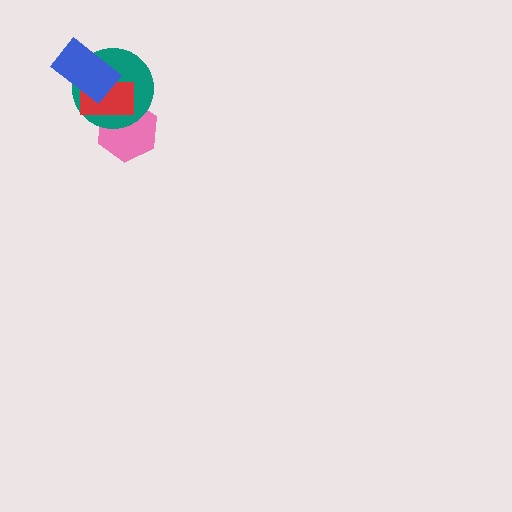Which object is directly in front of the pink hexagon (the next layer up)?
The teal circle is directly in front of the pink hexagon.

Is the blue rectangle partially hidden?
No, no other shape covers it.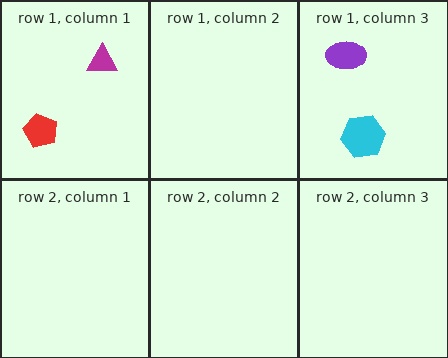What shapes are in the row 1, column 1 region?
The magenta triangle, the red pentagon.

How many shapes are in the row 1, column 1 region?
2.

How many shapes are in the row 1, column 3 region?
2.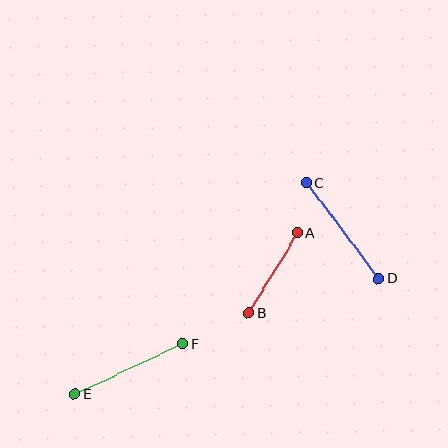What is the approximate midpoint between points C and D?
The midpoint is at approximately (343, 231) pixels.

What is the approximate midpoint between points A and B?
The midpoint is at approximately (273, 273) pixels.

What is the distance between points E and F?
The distance is approximately 119 pixels.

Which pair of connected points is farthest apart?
Points C and D are farthest apart.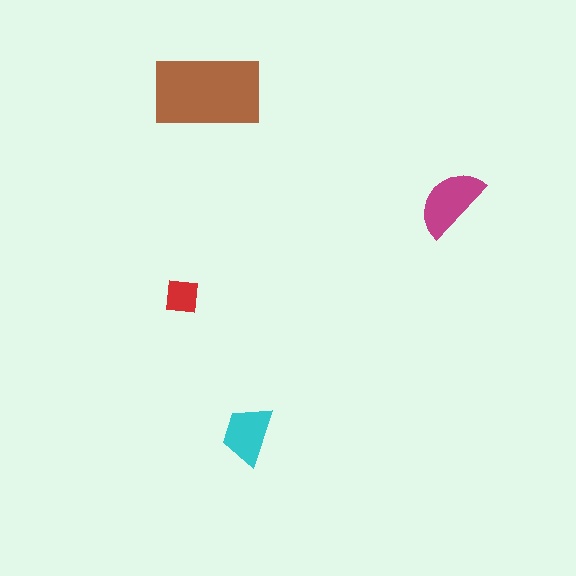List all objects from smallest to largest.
The red square, the cyan trapezoid, the magenta semicircle, the brown rectangle.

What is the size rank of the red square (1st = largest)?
4th.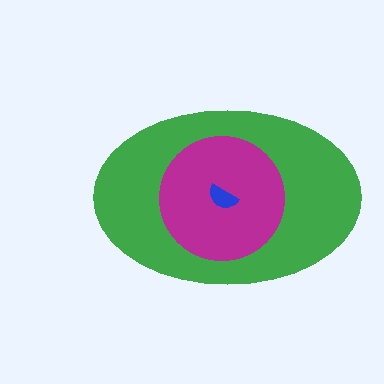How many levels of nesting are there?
3.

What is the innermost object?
The blue semicircle.